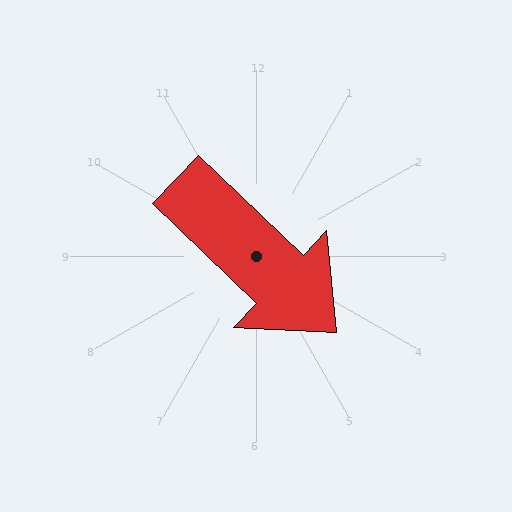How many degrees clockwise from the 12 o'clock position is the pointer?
Approximately 134 degrees.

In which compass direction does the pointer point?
Southeast.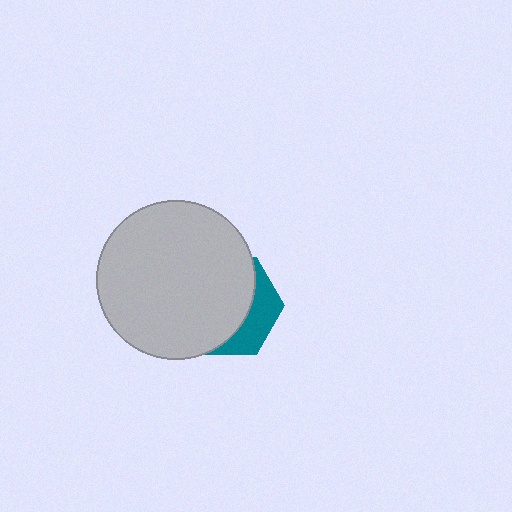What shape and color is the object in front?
The object in front is a light gray circle.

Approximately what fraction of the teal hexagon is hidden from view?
Roughly 69% of the teal hexagon is hidden behind the light gray circle.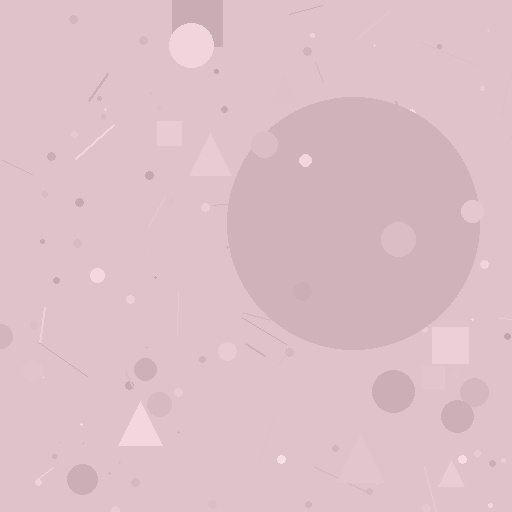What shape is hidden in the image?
A circle is hidden in the image.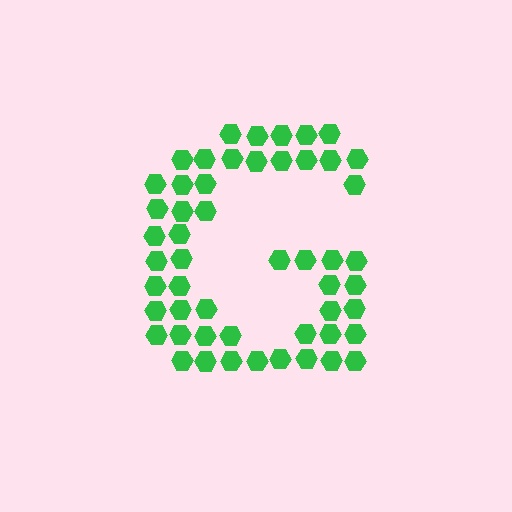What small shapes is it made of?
It is made of small hexagons.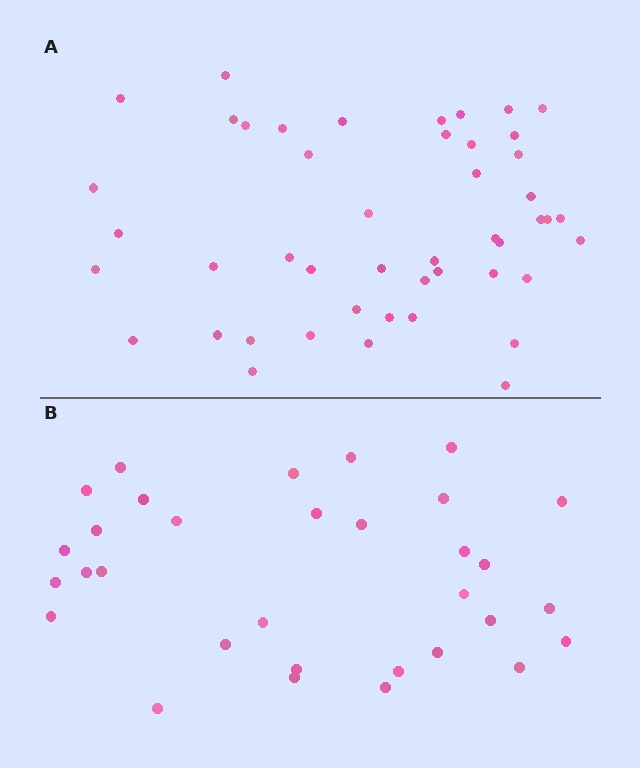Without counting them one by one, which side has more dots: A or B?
Region A (the top region) has more dots.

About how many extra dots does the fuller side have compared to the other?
Region A has approximately 15 more dots than region B.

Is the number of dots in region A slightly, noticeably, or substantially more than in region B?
Region A has substantially more. The ratio is roughly 1.5 to 1.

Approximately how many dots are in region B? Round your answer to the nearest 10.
About 30 dots. (The exact count is 32, which rounds to 30.)